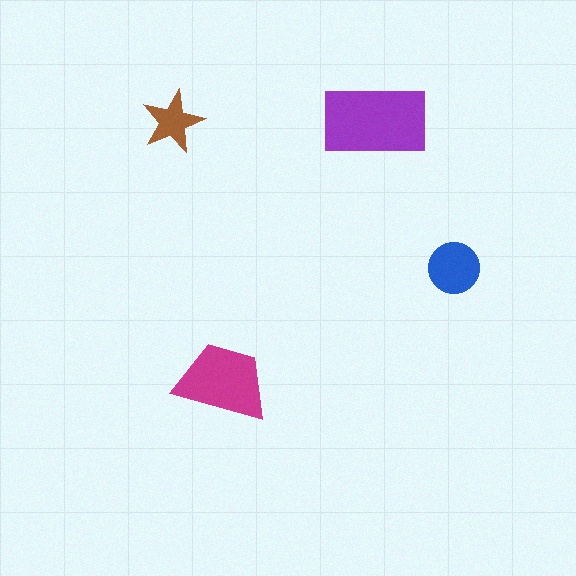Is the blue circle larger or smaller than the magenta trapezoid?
Smaller.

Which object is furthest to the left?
The brown star is leftmost.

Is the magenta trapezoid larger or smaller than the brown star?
Larger.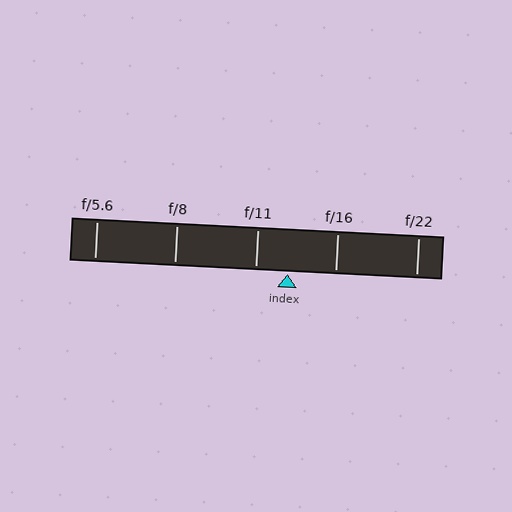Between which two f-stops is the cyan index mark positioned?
The index mark is between f/11 and f/16.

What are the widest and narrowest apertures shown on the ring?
The widest aperture shown is f/5.6 and the narrowest is f/22.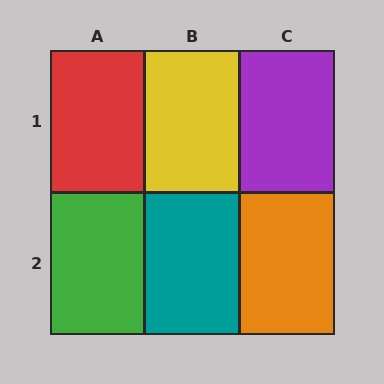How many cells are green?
1 cell is green.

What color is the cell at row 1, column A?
Red.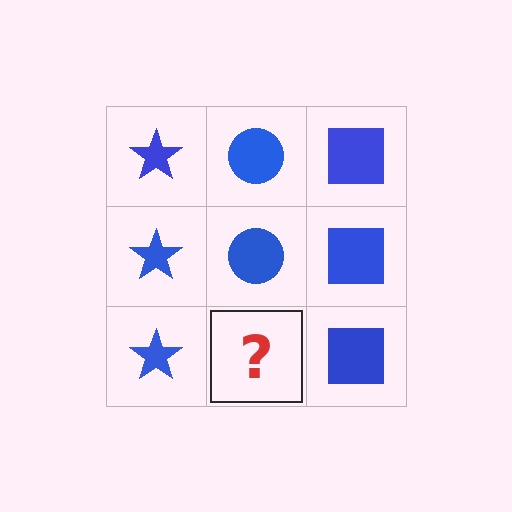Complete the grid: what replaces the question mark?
The question mark should be replaced with a blue circle.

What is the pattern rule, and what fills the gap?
The rule is that each column has a consistent shape. The gap should be filled with a blue circle.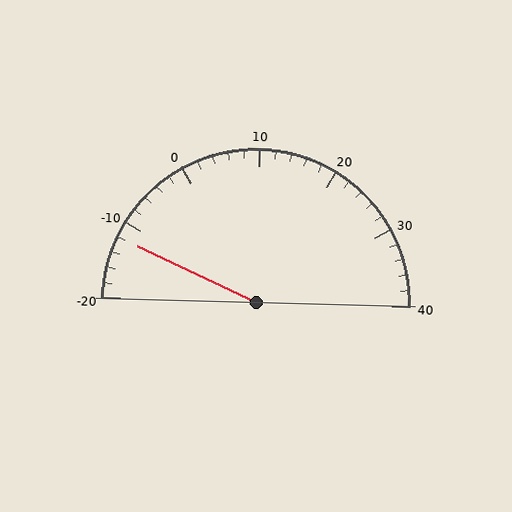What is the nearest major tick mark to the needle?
The nearest major tick mark is -10.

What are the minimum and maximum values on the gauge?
The gauge ranges from -20 to 40.